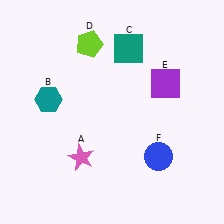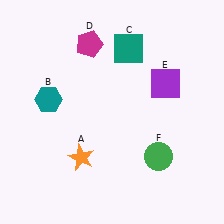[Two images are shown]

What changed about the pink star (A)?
In Image 1, A is pink. In Image 2, it changed to orange.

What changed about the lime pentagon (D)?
In Image 1, D is lime. In Image 2, it changed to magenta.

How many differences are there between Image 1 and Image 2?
There are 3 differences between the two images.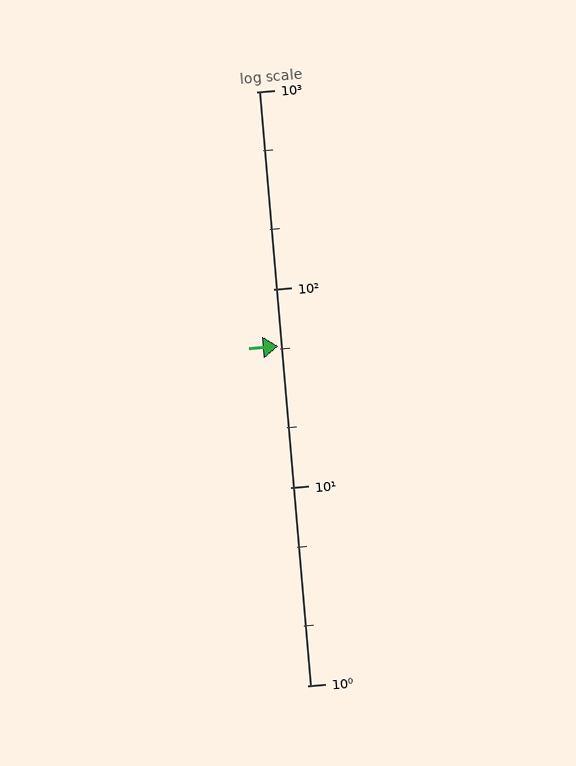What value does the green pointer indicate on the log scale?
The pointer indicates approximately 52.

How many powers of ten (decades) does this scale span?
The scale spans 3 decades, from 1 to 1000.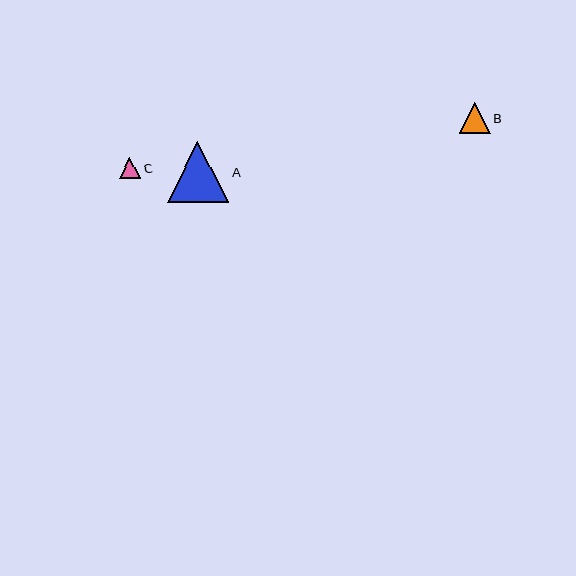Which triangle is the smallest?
Triangle C is the smallest with a size of approximately 21 pixels.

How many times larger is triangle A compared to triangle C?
Triangle A is approximately 2.9 times the size of triangle C.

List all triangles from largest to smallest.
From largest to smallest: A, B, C.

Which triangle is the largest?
Triangle A is the largest with a size of approximately 61 pixels.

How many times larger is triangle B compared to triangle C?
Triangle B is approximately 1.5 times the size of triangle C.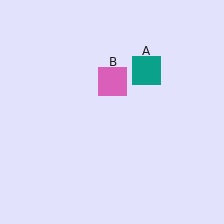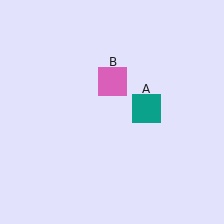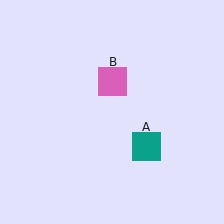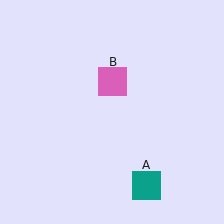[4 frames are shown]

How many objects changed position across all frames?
1 object changed position: teal square (object A).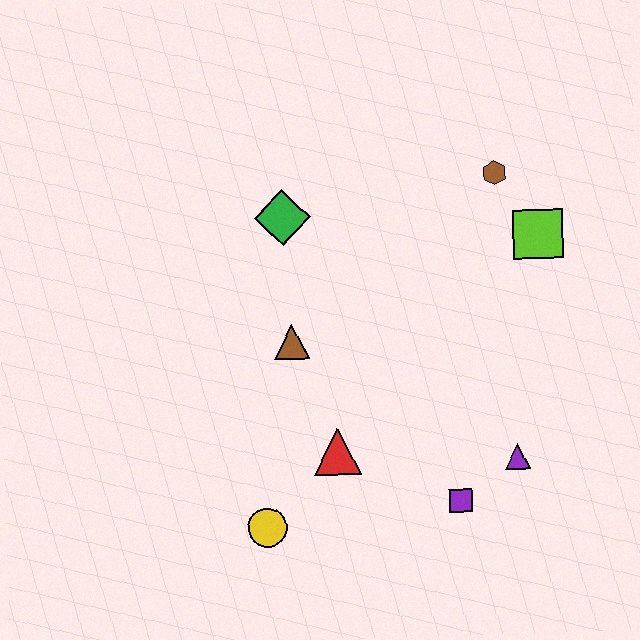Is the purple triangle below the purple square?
No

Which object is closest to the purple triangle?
The purple square is closest to the purple triangle.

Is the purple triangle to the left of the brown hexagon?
No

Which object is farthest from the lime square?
The yellow circle is farthest from the lime square.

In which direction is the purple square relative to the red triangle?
The purple square is to the right of the red triangle.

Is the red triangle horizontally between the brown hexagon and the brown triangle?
Yes